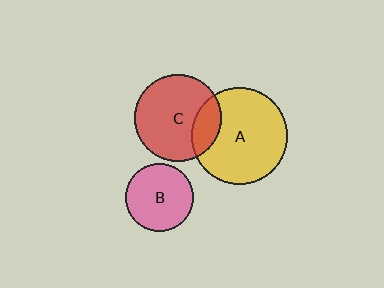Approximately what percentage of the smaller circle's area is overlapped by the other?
Approximately 20%.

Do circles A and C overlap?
Yes.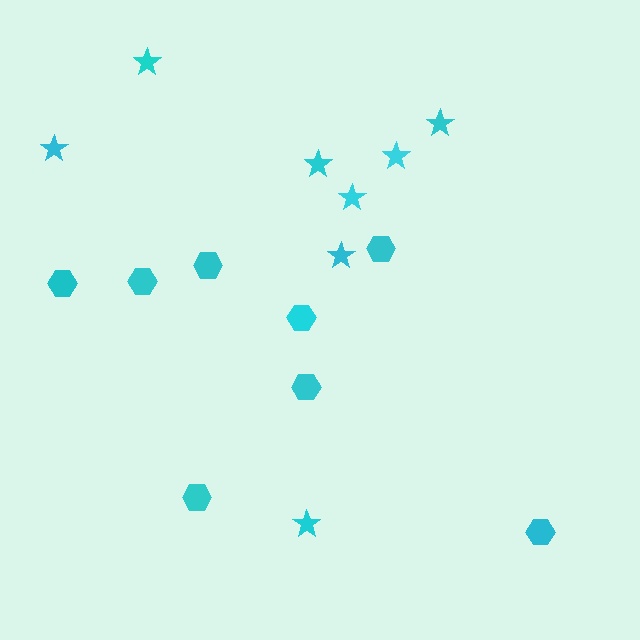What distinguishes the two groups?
There are 2 groups: one group of stars (8) and one group of hexagons (8).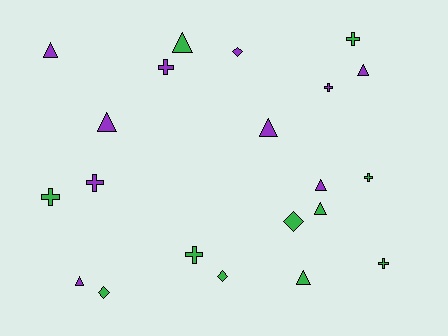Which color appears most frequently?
Green, with 11 objects.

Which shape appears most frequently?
Triangle, with 9 objects.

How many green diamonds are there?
There are 3 green diamonds.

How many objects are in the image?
There are 21 objects.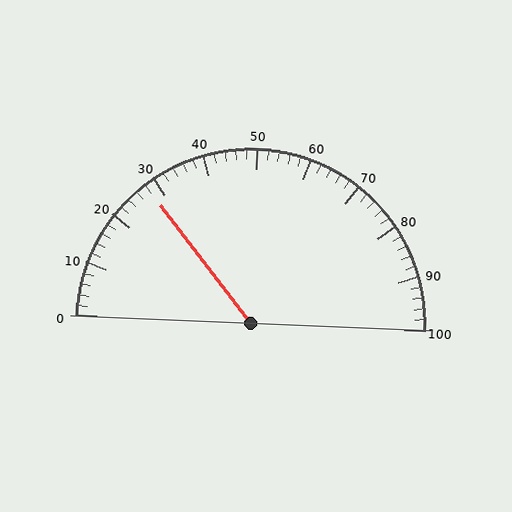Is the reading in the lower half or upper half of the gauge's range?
The reading is in the lower half of the range (0 to 100).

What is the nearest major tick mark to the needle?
The nearest major tick mark is 30.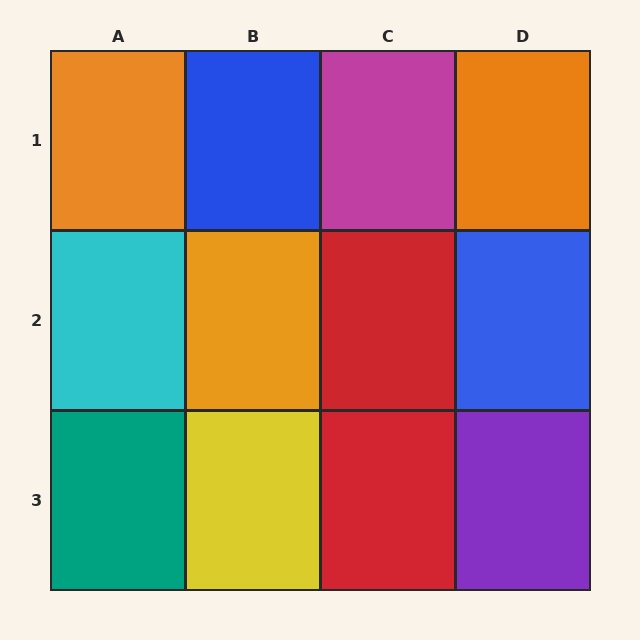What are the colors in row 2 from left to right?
Cyan, orange, red, blue.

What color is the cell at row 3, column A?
Teal.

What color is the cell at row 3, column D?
Purple.